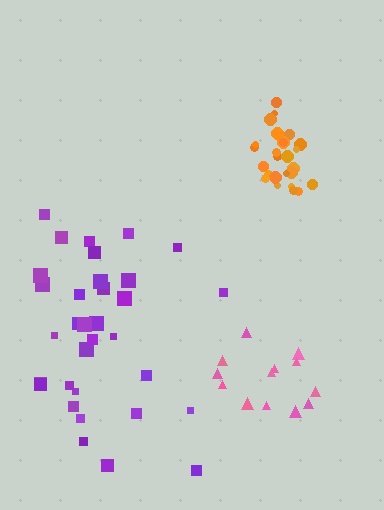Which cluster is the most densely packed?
Orange.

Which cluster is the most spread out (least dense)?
Purple.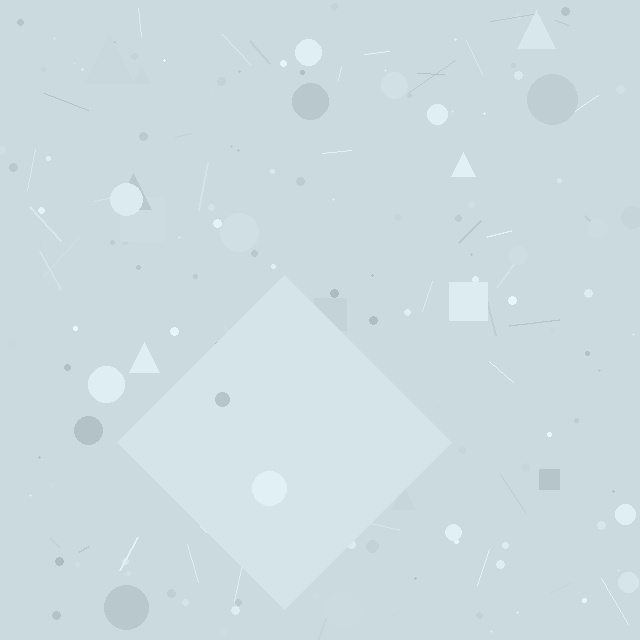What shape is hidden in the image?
A diamond is hidden in the image.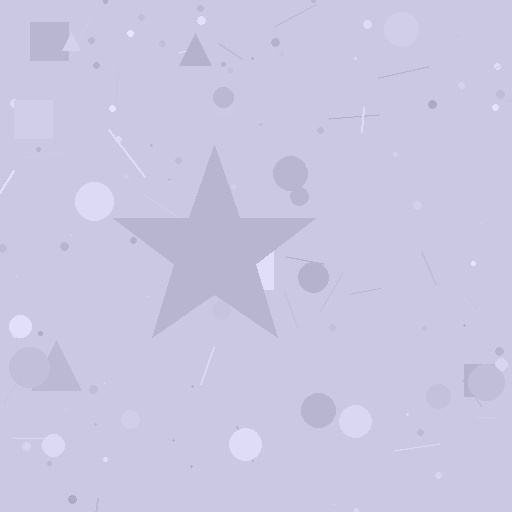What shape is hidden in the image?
A star is hidden in the image.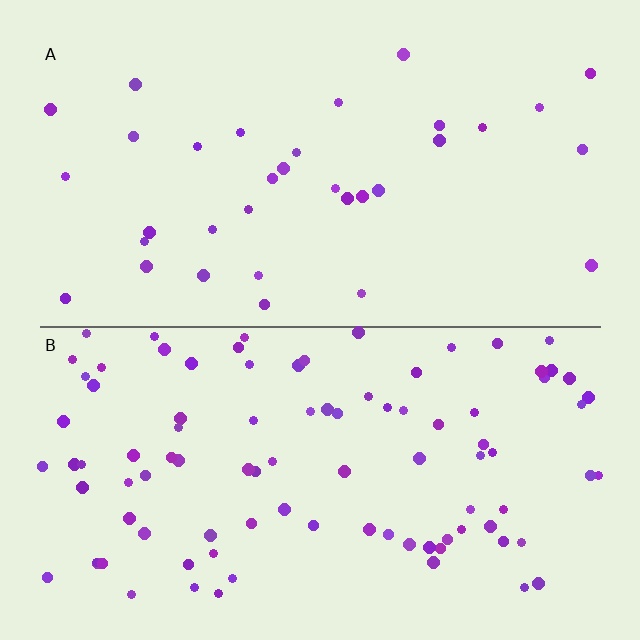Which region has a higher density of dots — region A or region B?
B (the bottom).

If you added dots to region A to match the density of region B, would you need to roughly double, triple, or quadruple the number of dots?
Approximately triple.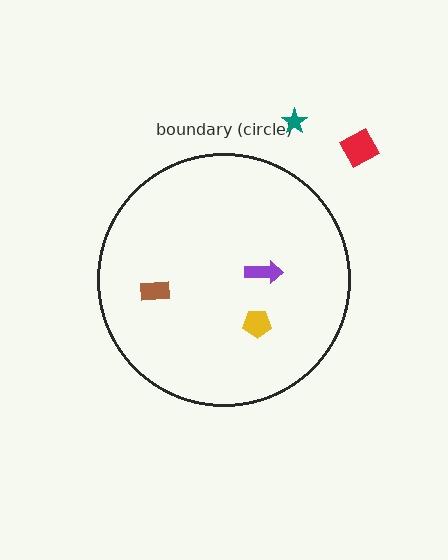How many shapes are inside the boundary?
3 inside, 2 outside.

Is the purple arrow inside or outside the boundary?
Inside.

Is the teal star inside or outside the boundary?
Outside.